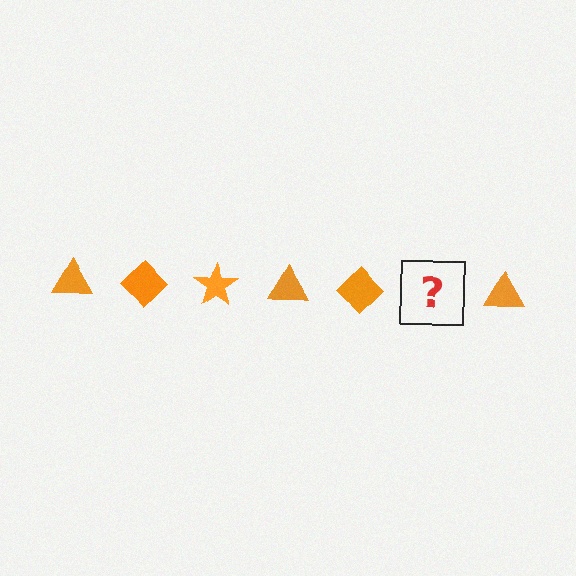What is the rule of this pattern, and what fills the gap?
The rule is that the pattern cycles through triangle, diamond, star shapes in orange. The gap should be filled with an orange star.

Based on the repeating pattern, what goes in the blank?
The blank should be an orange star.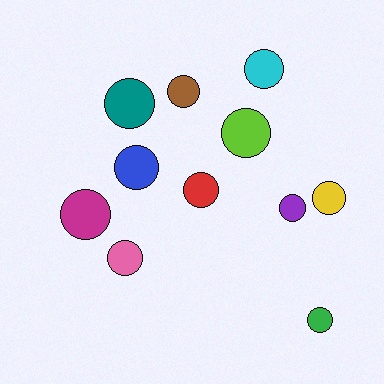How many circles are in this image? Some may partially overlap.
There are 11 circles.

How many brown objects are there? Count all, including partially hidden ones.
There is 1 brown object.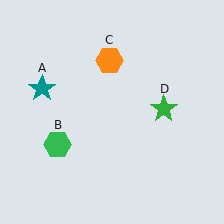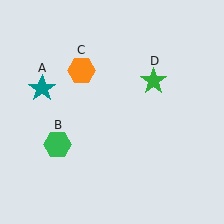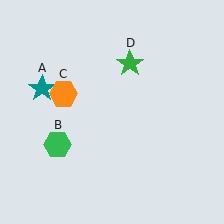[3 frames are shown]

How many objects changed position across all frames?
2 objects changed position: orange hexagon (object C), green star (object D).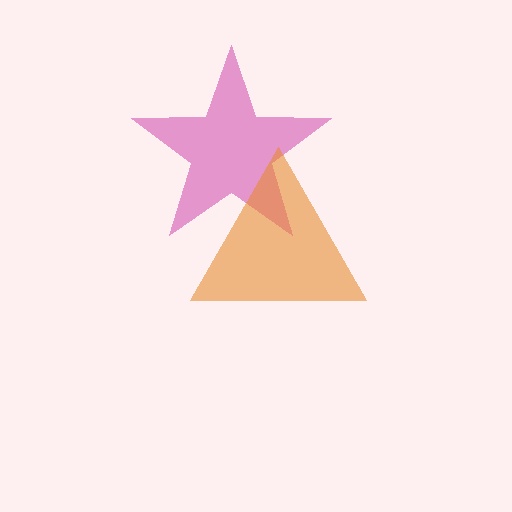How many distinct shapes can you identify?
There are 2 distinct shapes: a magenta star, an orange triangle.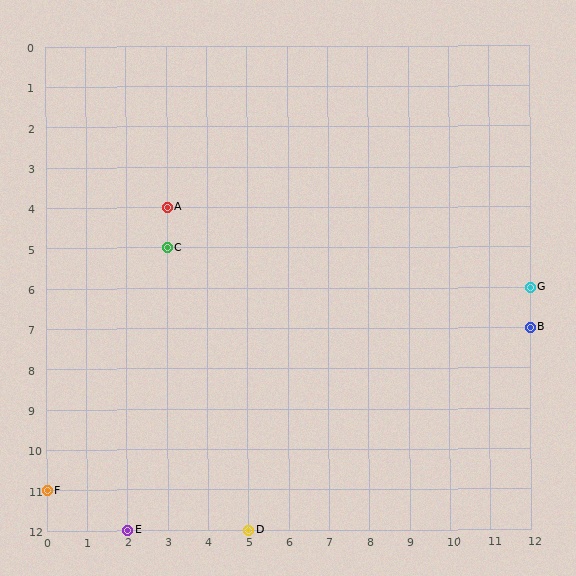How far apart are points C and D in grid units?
Points C and D are 2 columns and 7 rows apart (about 7.3 grid units diagonally).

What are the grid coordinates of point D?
Point D is at grid coordinates (5, 12).